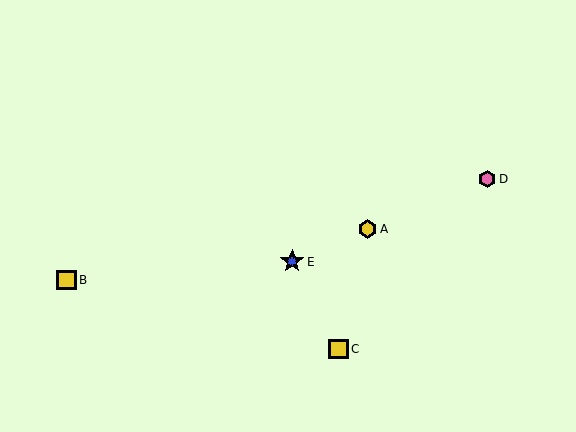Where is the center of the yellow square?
The center of the yellow square is at (67, 280).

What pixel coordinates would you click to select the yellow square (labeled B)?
Click at (67, 280) to select the yellow square B.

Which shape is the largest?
The blue star (labeled E) is the largest.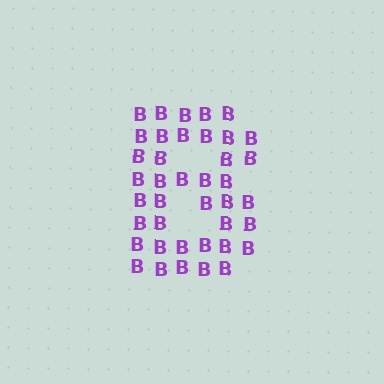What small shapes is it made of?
It is made of small letter B's.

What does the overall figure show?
The overall figure shows the letter B.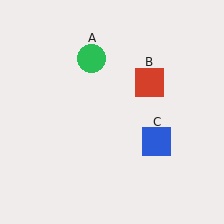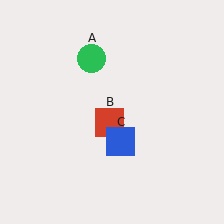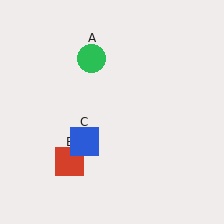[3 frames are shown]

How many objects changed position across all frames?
2 objects changed position: red square (object B), blue square (object C).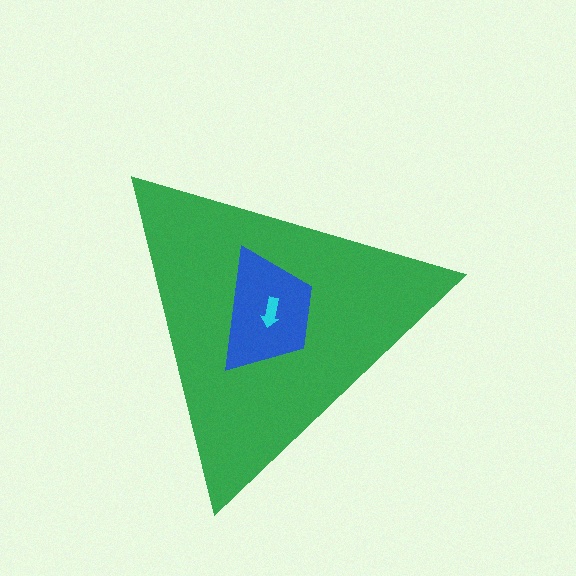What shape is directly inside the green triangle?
The blue trapezoid.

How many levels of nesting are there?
3.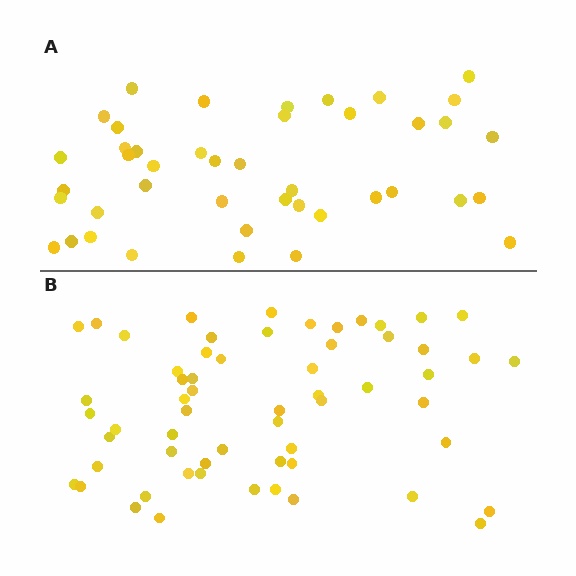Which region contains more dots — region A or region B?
Region B (the bottom region) has more dots.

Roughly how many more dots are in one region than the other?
Region B has approximately 15 more dots than region A.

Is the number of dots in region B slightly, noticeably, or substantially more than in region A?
Region B has noticeably more, but not dramatically so. The ratio is roughly 1.4 to 1.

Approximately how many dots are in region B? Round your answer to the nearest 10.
About 60 dots.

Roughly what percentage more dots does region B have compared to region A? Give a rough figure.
About 40% more.